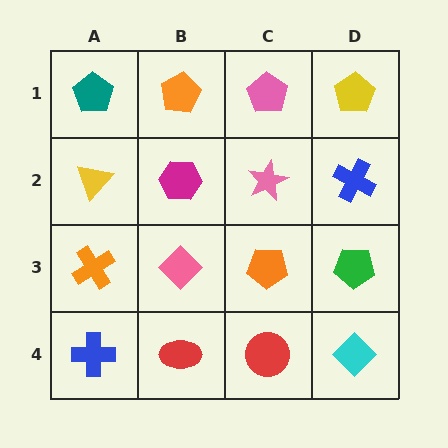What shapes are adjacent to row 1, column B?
A magenta hexagon (row 2, column B), a teal pentagon (row 1, column A), a pink pentagon (row 1, column C).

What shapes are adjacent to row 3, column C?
A pink star (row 2, column C), a red circle (row 4, column C), a pink diamond (row 3, column B), a green pentagon (row 3, column D).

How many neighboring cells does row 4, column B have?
3.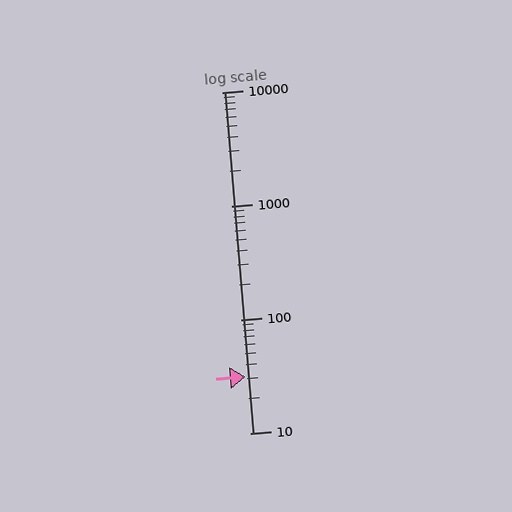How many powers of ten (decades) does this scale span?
The scale spans 3 decades, from 10 to 10000.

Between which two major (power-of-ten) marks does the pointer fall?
The pointer is between 10 and 100.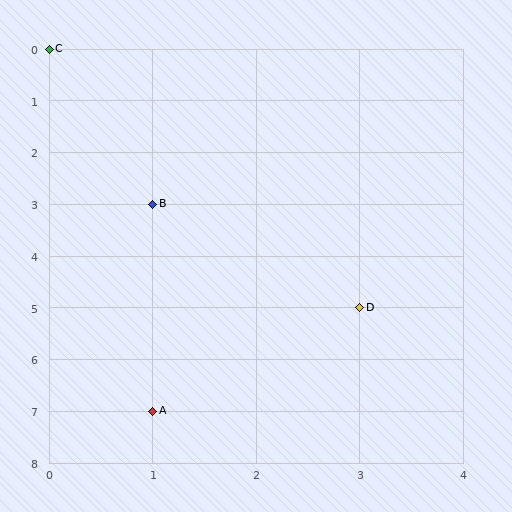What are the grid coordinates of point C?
Point C is at grid coordinates (0, 0).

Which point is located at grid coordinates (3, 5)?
Point D is at (3, 5).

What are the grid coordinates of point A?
Point A is at grid coordinates (1, 7).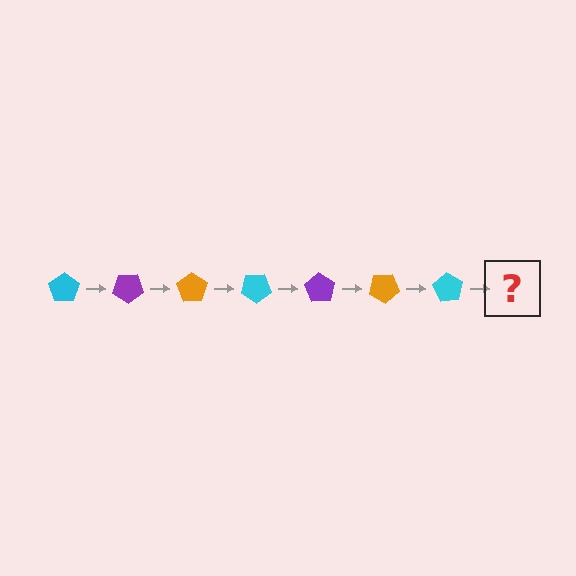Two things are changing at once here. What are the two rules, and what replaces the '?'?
The two rules are that it rotates 35 degrees each step and the color cycles through cyan, purple, and orange. The '?' should be a purple pentagon, rotated 245 degrees from the start.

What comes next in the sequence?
The next element should be a purple pentagon, rotated 245 degrees from the start.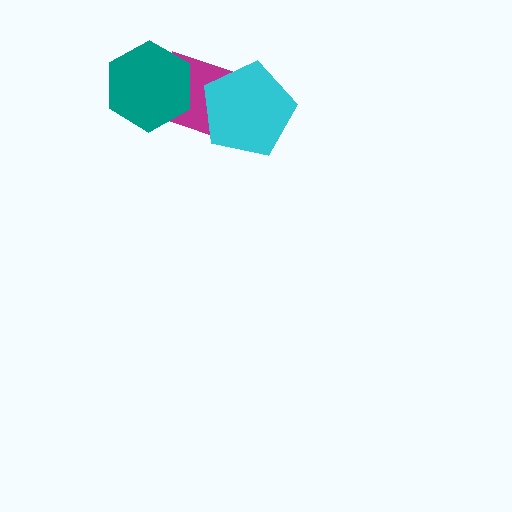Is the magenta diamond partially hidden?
Yes, it is partially covered by another shape.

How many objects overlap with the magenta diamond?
2 objects overlap with the magenta diamond.